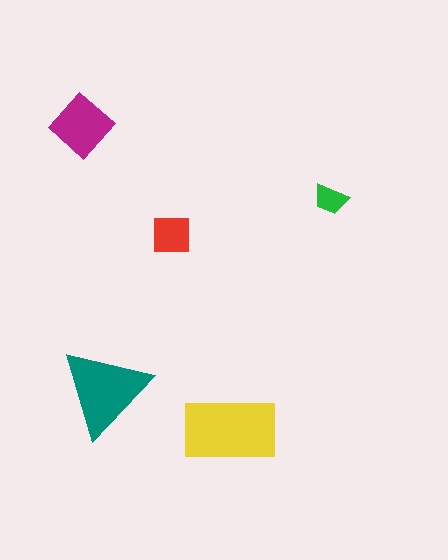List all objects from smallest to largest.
The green trapezoid, the red square, the magenta diamond, the teal triangle, the yellow rectangle.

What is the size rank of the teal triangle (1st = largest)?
2nd.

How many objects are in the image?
There are 5 objects in the image.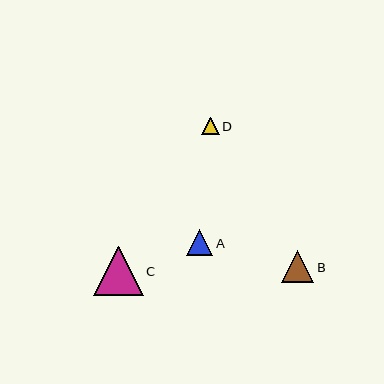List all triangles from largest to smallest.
From largest to smallest: C, B, A, D.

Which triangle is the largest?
Triangle C is the largest with a size of approximately 49 pixels.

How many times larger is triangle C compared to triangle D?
Triangle C is approximately 2.8 times the size of triangle D.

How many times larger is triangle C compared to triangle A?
Triangle C is approximately 1.9 times the size of triangle A.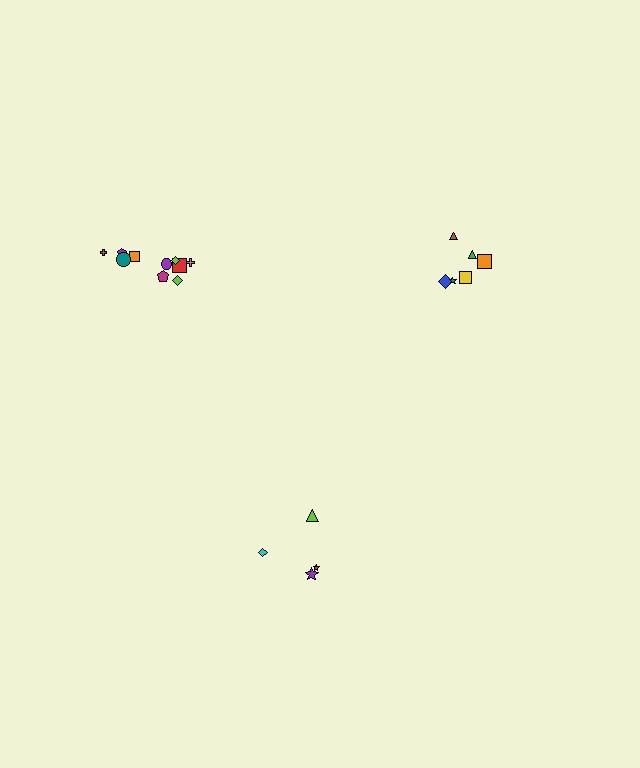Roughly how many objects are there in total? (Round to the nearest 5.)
Roughly 20 objects in total.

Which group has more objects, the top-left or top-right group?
The top-left group.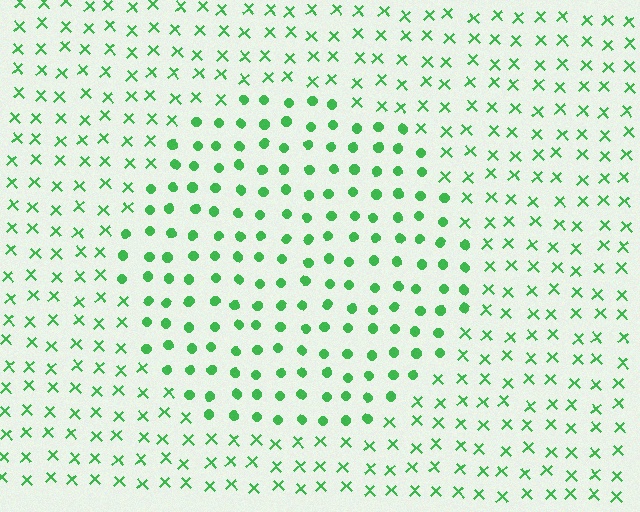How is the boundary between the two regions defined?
The boundary is defined by a change in element shape: circles inside vs. X marks outside. All elements share the same color and spacing.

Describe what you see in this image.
The image is filled with small green elements arranged in a uniform grid. A circle-shaped region contains circles, while the surrounding area contains X marks. The boundary is defined purely by the change in element shape.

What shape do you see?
I see a circle.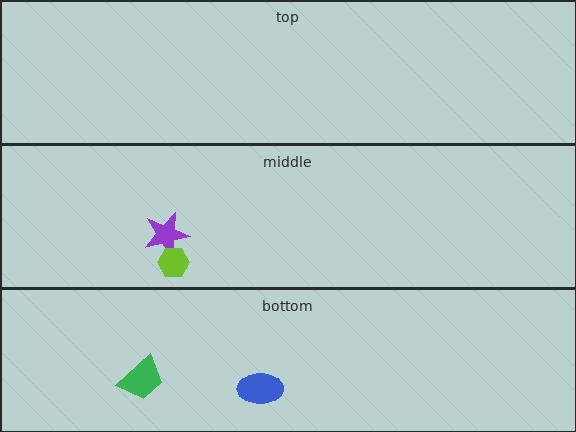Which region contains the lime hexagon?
The middle region.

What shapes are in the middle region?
The purple star, the lime hexagon.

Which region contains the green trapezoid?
The bottom region.